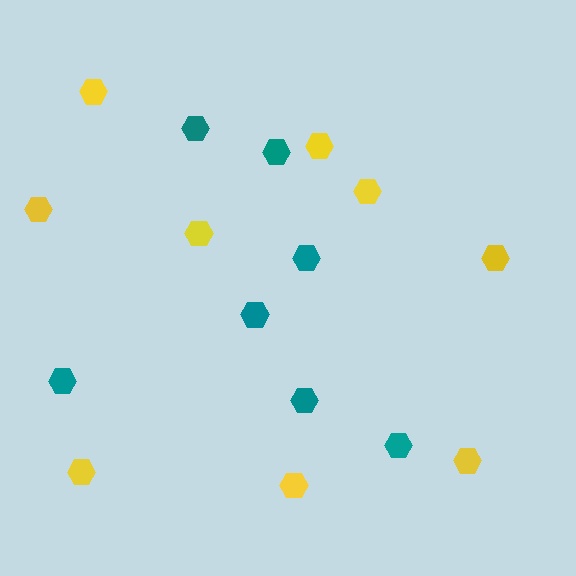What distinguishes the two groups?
There are 2 groups: one group of yellow hexagons (9) and one group of teal hexagons (7).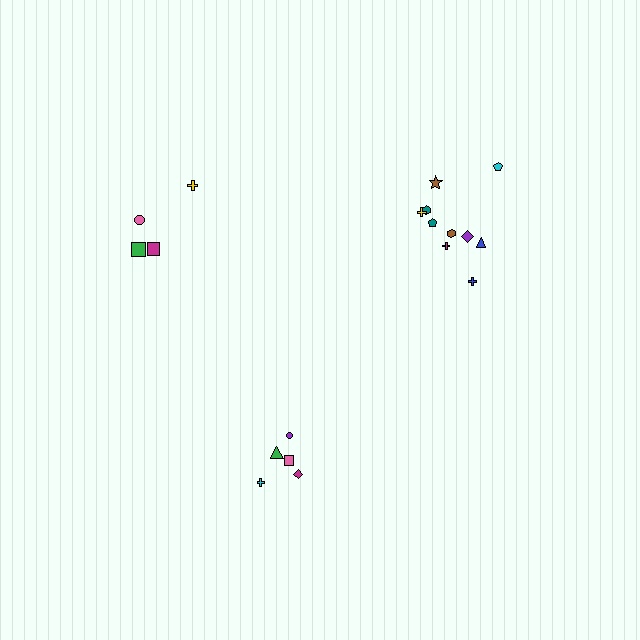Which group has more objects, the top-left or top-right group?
The top-right group.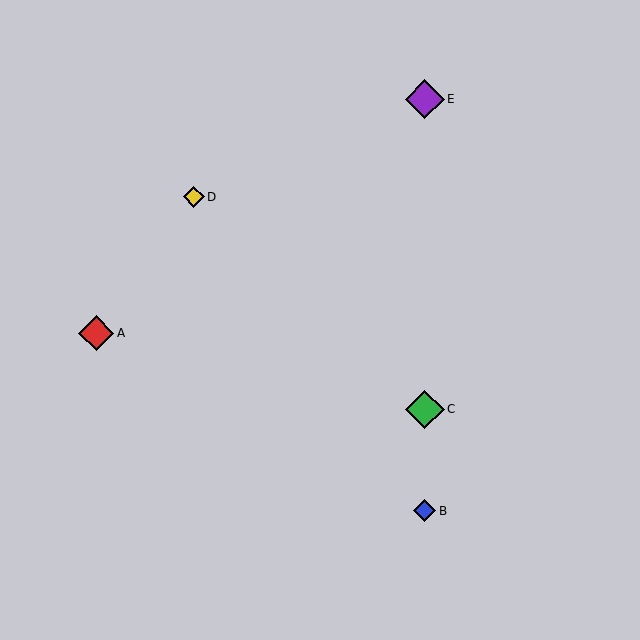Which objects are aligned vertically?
Objects B, C, E are aligned vertically.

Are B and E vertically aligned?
Yes, both are at x≈425.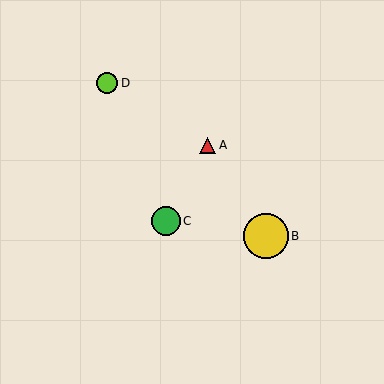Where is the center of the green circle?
The center of the green circle is at (166, 221).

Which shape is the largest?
The yellow circle (labeled B) is the largest.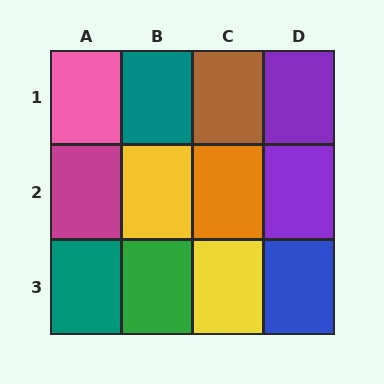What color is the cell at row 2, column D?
Purple.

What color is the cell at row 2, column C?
Orange.